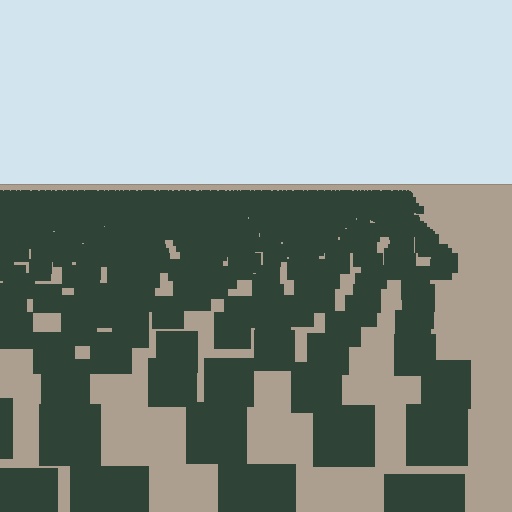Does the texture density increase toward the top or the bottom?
Density increases toward the top.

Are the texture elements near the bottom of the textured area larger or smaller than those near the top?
Larger. Near the bottom, elements are closer to the viewer and appear at a bigger on-screen size.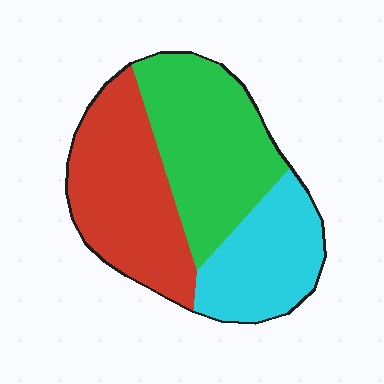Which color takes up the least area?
Cyan, at roughly 25%.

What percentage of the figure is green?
Green takes up about three eighths (3/8) of the figure.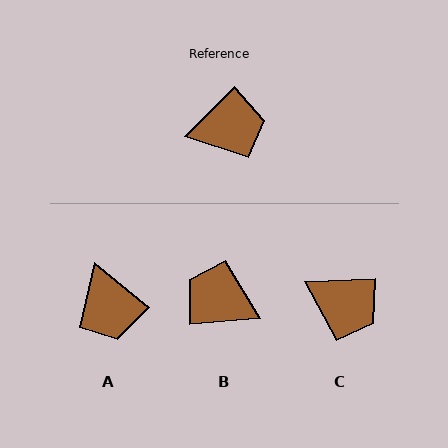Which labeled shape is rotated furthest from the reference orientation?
B, about 139 degrees away.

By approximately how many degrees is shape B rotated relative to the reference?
Approximately 139 degrees counter-clockwise.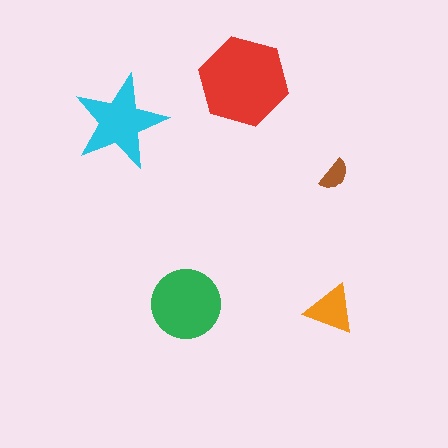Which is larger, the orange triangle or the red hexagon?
The red hexagon.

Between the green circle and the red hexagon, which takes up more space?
The red hexagon.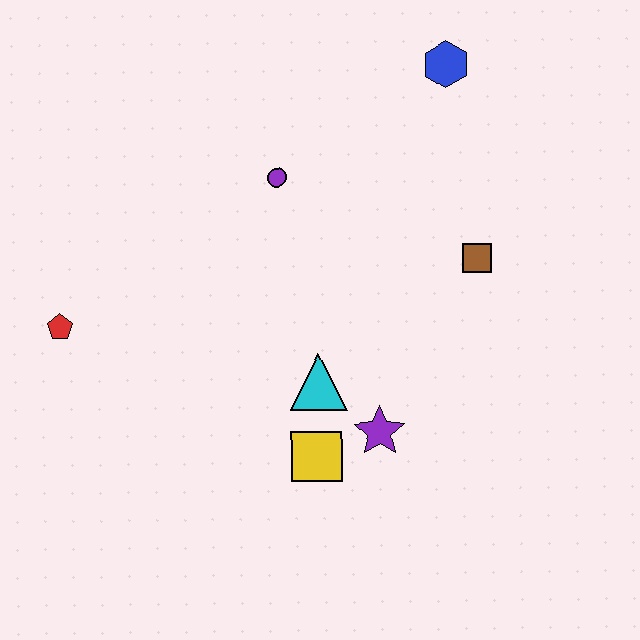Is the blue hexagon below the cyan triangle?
No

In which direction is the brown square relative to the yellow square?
The brown square is above the yellow square.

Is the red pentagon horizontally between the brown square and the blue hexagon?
No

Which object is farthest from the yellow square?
The blue hexagon is farthest from the yellow square.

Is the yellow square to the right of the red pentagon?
Yes